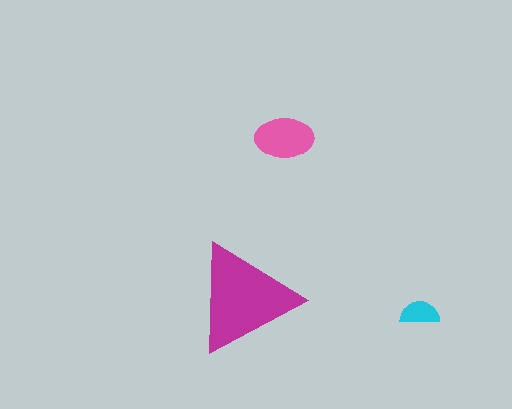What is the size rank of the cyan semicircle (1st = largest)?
3rd.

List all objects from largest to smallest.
The magenta triangle, the pink ellipse, the cyan semicircle.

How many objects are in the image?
There are 3 objects in the image.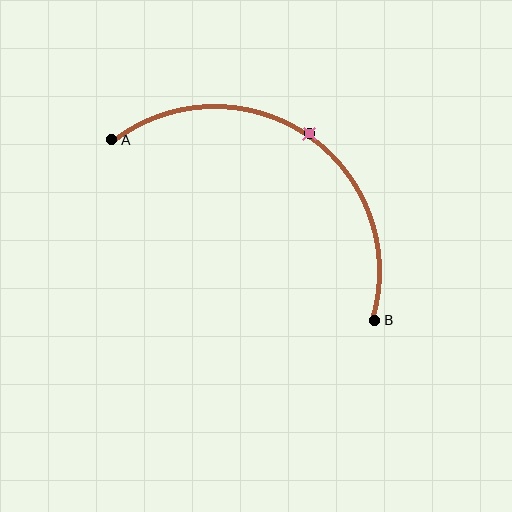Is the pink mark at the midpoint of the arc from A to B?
Yes. The pink mark lies on the arc at equal arc-length from both A and B — it is the arc midpoint.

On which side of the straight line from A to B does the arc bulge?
The arc bulges above and to the right of the straight line connecting A and B.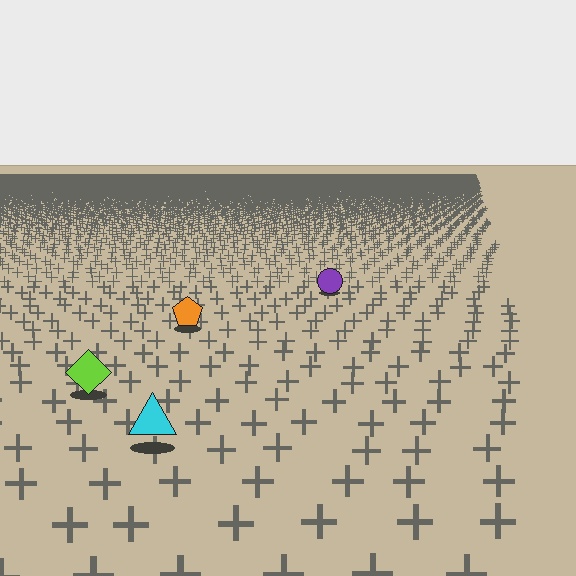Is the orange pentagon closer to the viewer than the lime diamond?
No. The lime diamond is closer — you can tell from the texture gradient: the ground texture is coarser near it.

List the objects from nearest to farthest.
From nearest to farthest: the cyan triangle, the lime diamond, the orange pentagon, the purple circle.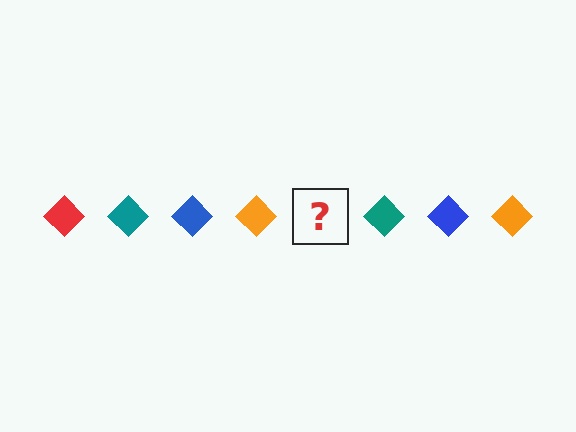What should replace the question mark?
The question mark should be replaced with a red diamond.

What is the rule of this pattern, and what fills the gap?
The rule is that the pattern cycles through red, teal, blue, orange diamonds. The gap should be filled with a red diamond.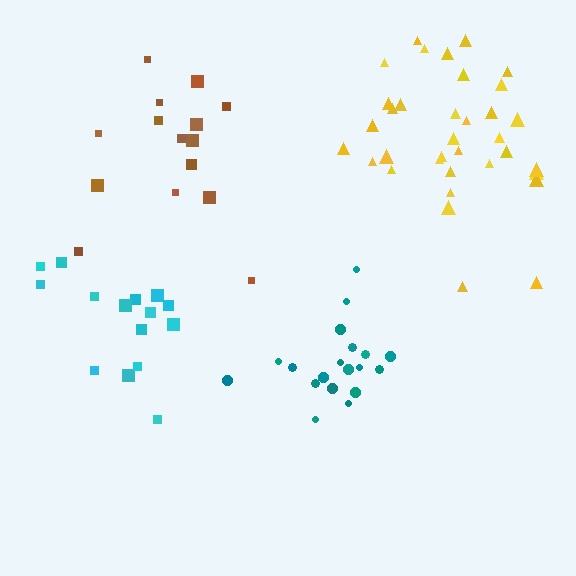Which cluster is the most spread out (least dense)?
Brown.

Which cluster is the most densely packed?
Teal.